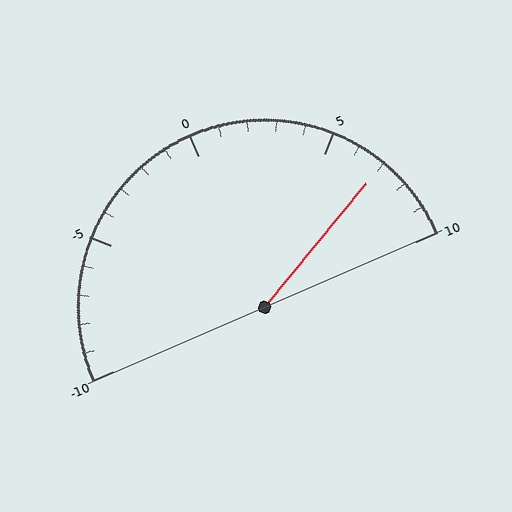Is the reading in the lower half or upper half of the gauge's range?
The reading is in the upper half of the range (-10 to 10).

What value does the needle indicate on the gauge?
The needle indicates approximately 7.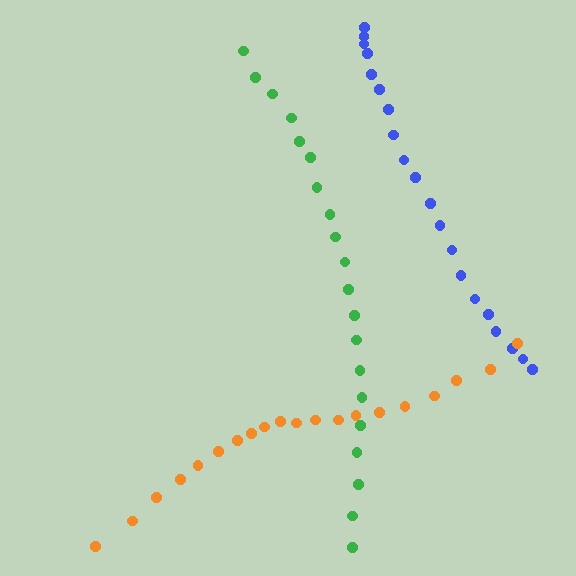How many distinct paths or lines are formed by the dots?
There are 3 distinct paths.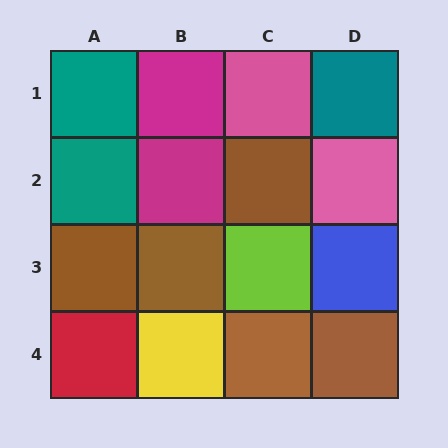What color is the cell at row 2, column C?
Brown.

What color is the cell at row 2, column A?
Teal.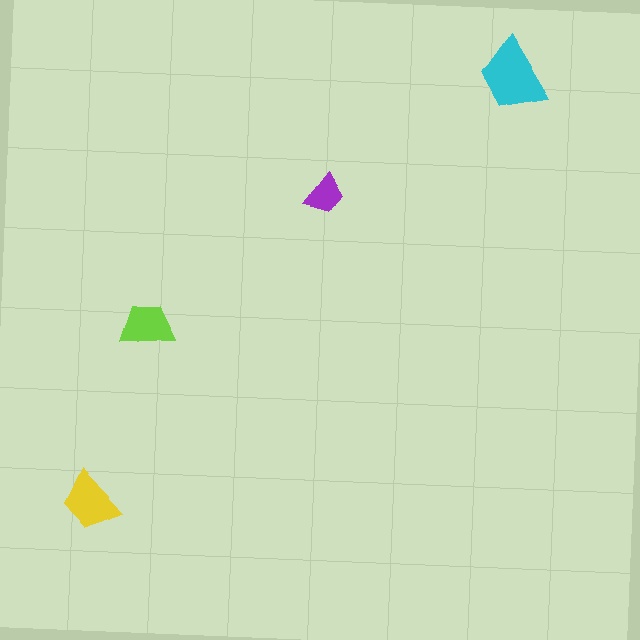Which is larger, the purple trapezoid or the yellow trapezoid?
The yellow one.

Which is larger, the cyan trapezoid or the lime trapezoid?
The cyan one.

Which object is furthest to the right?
The cyan trapezoid is rightmost.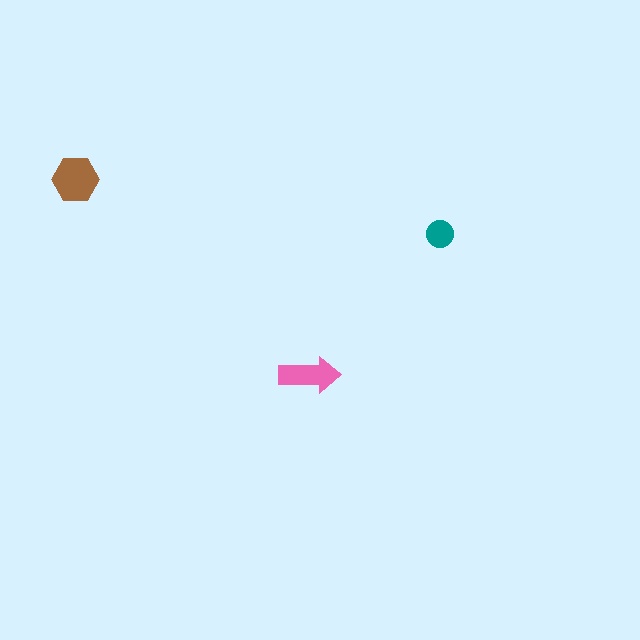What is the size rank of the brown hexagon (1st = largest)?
1st.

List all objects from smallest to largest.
The teal circle, the pink arrow, the brown hexagon.